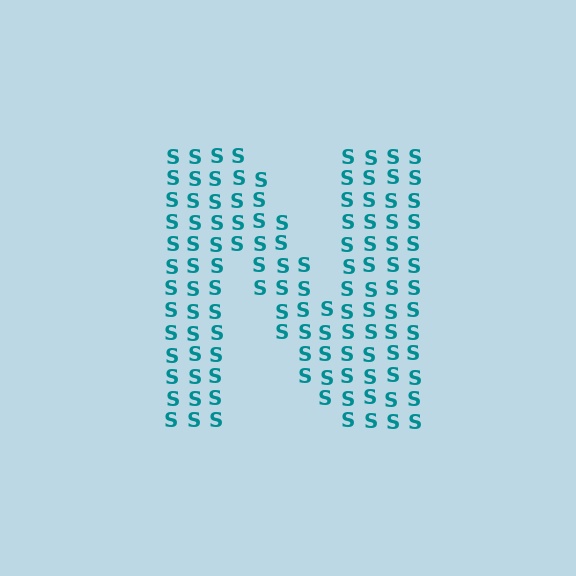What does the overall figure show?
The overall figure shows the letter N.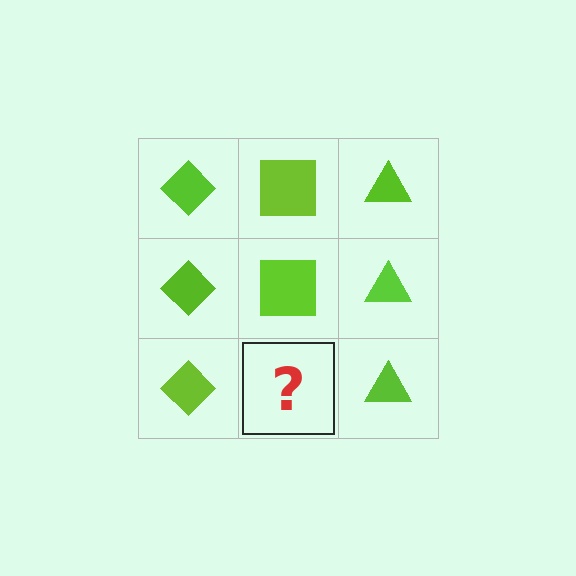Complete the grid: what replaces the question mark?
The question mark should be replaced with a lime square.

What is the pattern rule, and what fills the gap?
The rule is that each column has a consistent shape. The gap should be filled with a lime square.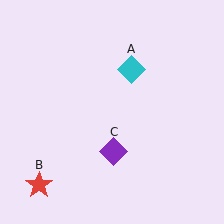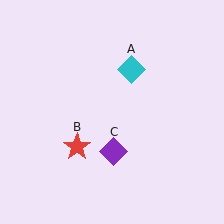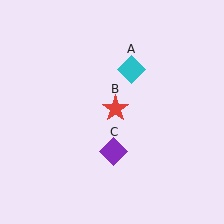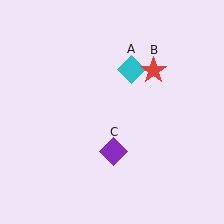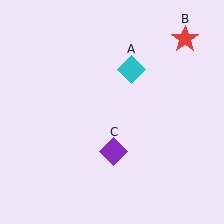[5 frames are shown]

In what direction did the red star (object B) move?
The red star (object B) moved up and to the right.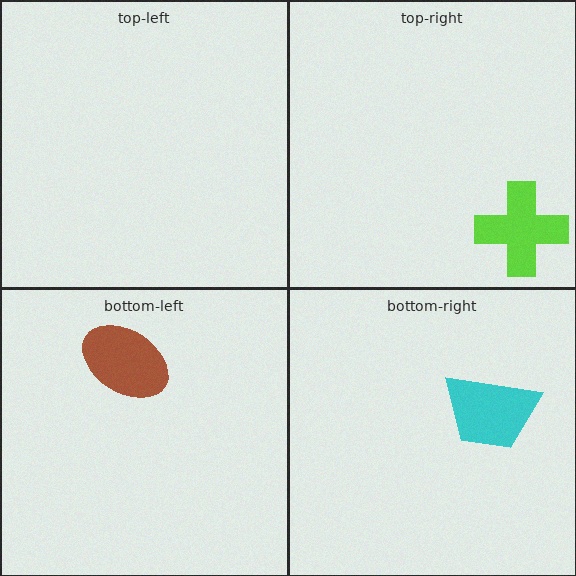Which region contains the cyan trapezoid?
The bottom-right region.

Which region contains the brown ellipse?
The bottom-left region.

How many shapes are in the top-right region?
1.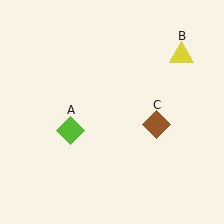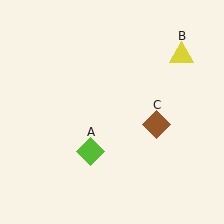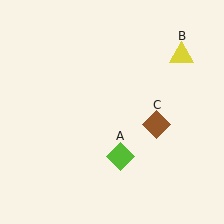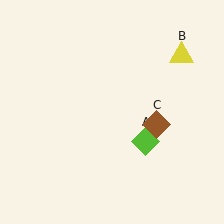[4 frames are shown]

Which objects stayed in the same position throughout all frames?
Yellow triangle (object B) and brown diamond (object C) remained stationary.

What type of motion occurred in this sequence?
The lime diamond (object A) rotated counterclockwise around the center of the scene.